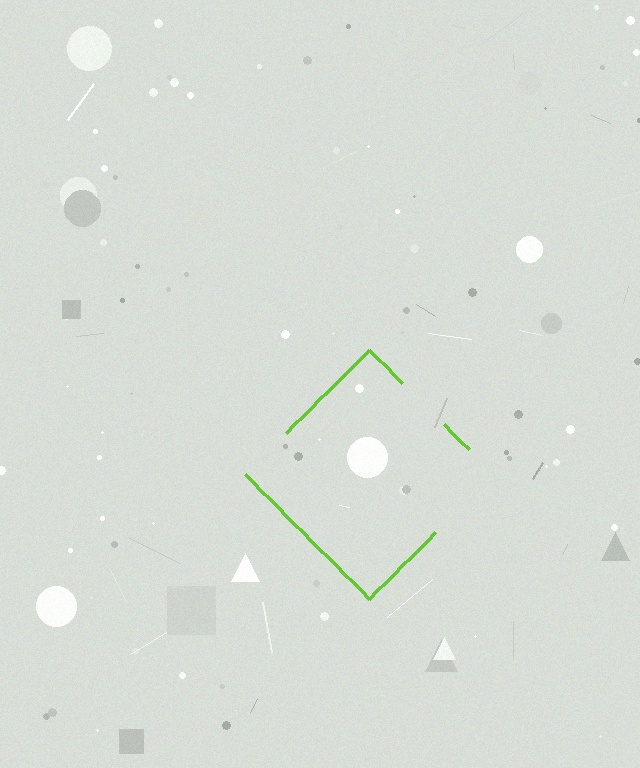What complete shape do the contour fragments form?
The contour fragments form a diamond.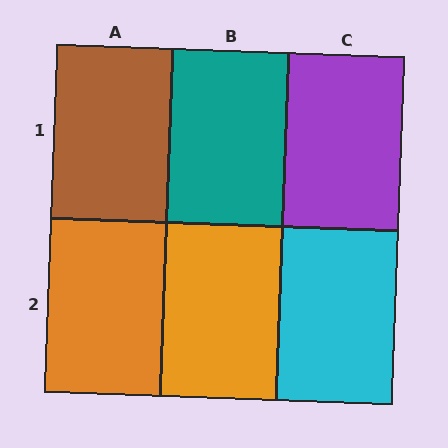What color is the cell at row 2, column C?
Cyan.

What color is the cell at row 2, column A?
Orange.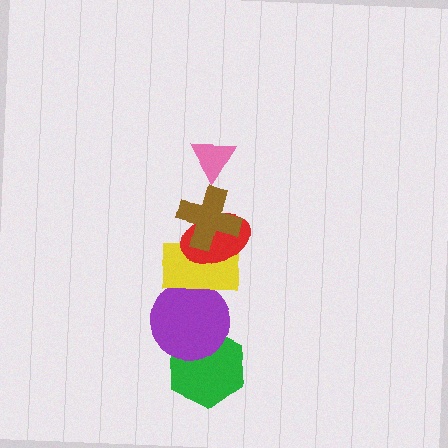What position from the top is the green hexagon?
The green hexagon is 6th from the top.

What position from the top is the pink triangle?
The pink triangle is 1st from the top.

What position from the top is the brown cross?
The brown cross is 2nd from the top.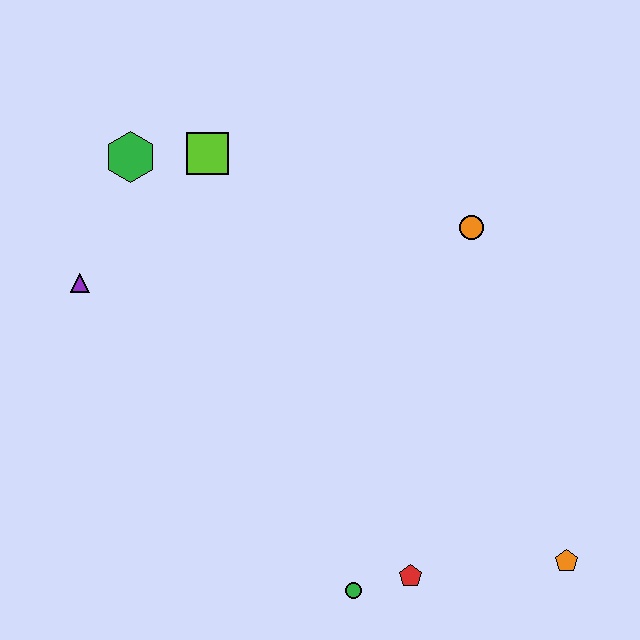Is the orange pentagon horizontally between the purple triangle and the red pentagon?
No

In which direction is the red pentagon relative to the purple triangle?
The red pentagon is to the right of the purple triangle.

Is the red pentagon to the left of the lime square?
No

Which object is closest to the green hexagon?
The lime square is closest to the green hexagon.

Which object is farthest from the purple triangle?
The orange pentagon is farthest from the purple triangle.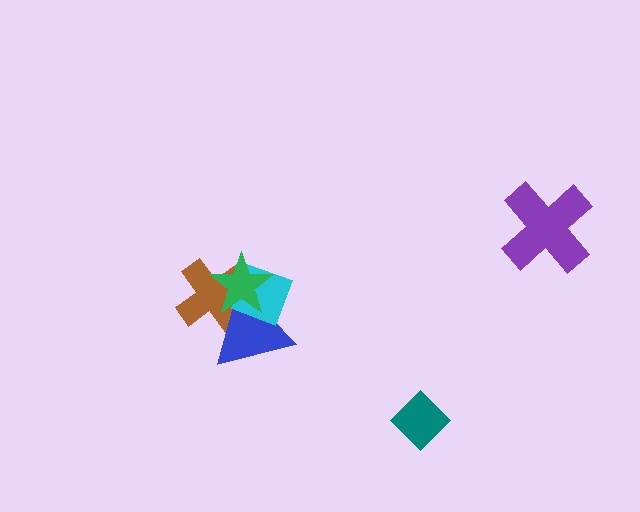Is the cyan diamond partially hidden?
Yes, it is partially covered by another shape.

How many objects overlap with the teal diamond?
0 objects overlap with the teal diamond.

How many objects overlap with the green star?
3 objects overlap with the green star.